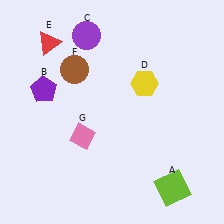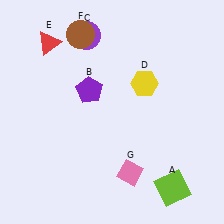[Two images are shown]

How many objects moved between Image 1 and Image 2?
3 objects moved between the two images.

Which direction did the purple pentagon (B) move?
The purple pentagon (B) moved right.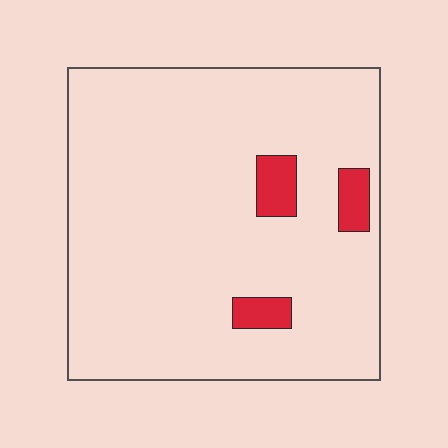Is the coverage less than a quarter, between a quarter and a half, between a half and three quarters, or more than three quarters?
Less than a quarter.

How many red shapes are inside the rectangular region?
3.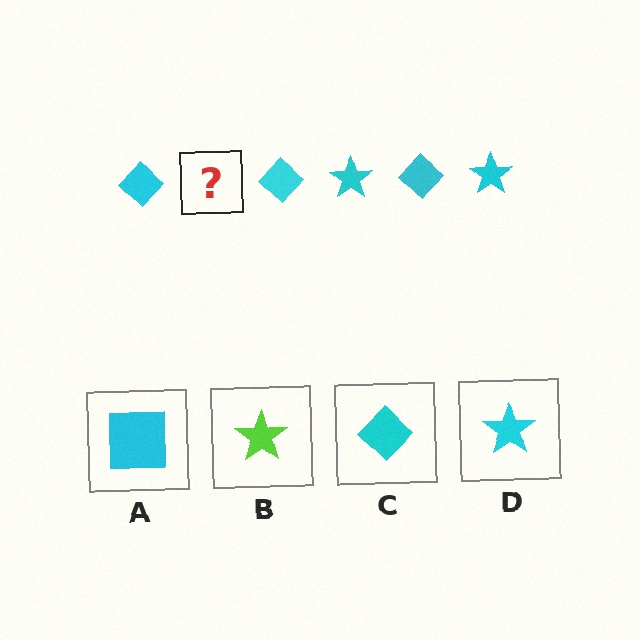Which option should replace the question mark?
Option D.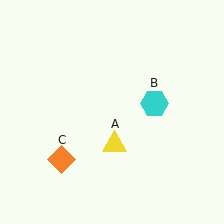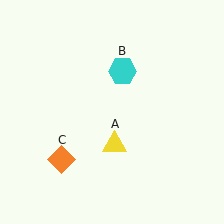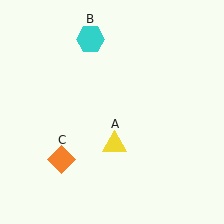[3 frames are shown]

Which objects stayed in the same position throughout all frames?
Yellow triangle (object A) and orange diamond (object C) remained stationary.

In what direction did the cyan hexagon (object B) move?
The cyan hexagon (object B) moved up and to the left.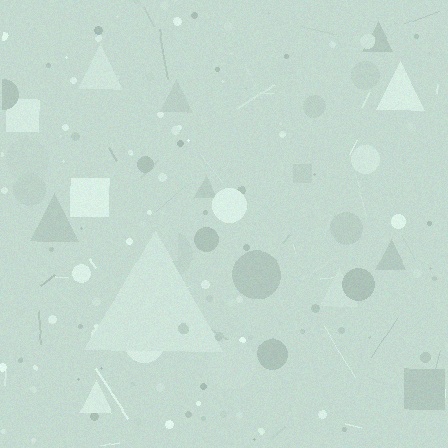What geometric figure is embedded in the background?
A triangle is embedded in the background.